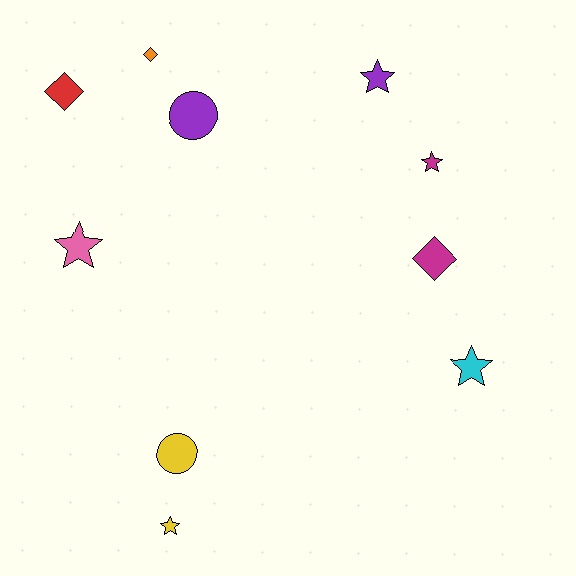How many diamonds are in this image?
There are 3 diamonds.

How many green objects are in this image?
There are no green objects.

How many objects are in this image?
There are 10 objects.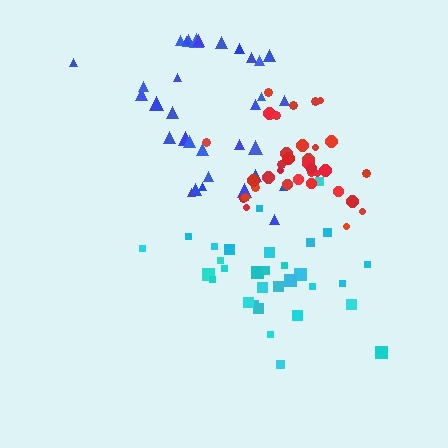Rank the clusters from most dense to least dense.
red, cyan, blue.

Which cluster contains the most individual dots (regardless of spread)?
Red (34).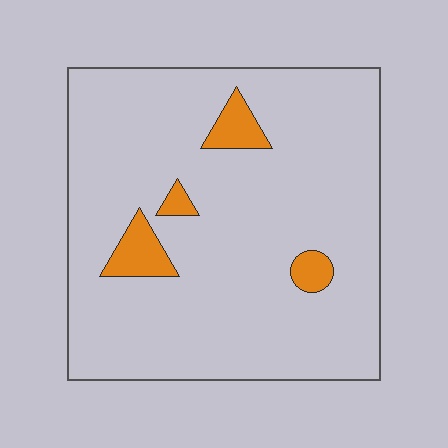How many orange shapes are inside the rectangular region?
4.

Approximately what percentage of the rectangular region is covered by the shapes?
Approximately 10%.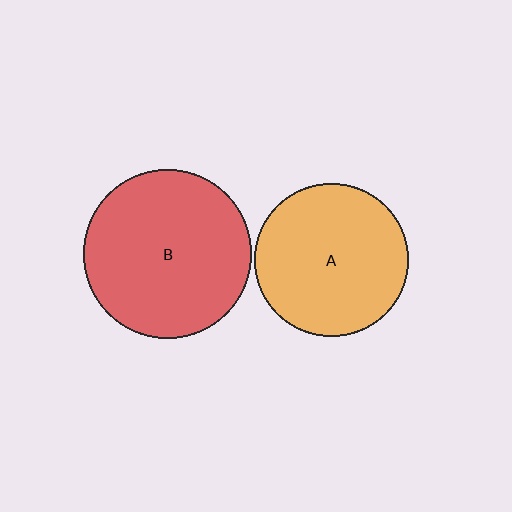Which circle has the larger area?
Circle B (red).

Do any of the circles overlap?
No, none of the circles overlap.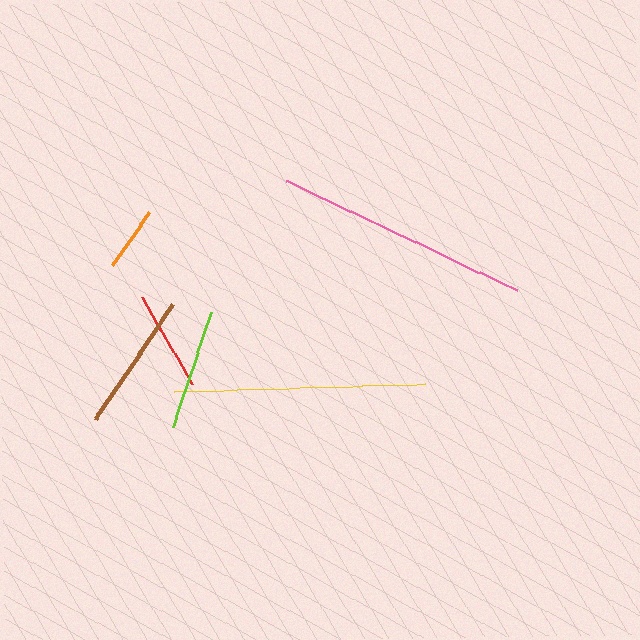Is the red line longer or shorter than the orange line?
The red line is longer than the orange line.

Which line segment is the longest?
The pink line is the longest at approximately 255 pixels.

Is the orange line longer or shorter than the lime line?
The lime line is longer than the orange line.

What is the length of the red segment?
The red segment is approximately 101 pixels long.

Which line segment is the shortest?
The orange line is the shortest at approximately 66 pixels.